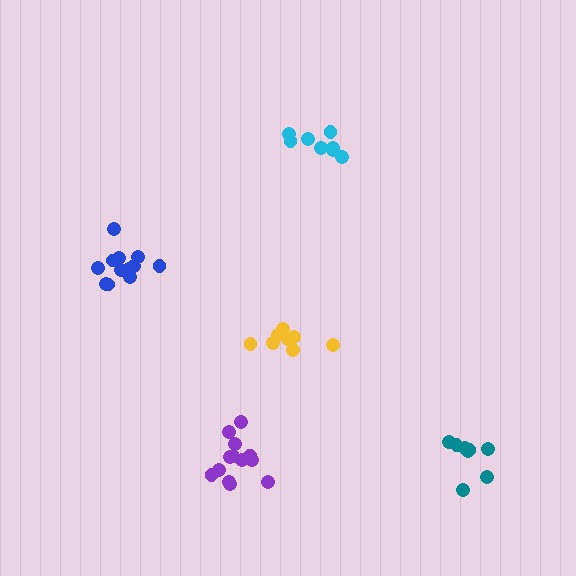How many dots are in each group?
Group 1: 8 dots, Group 2: 14 dots, Group 3: 12 dots, Group 4: 8 dots, Group 5: 8 dots (50 total).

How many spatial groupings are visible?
There are 5 spatial groupings.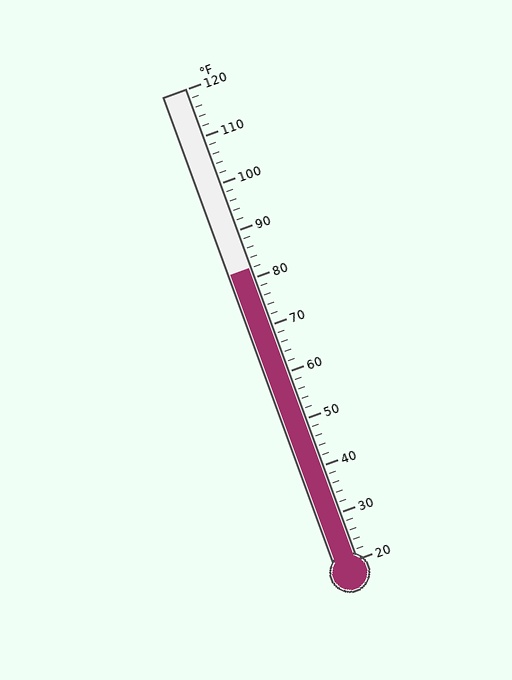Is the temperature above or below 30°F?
The temperature is above 30°F.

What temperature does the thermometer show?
The thermometer shows approximately 82°F.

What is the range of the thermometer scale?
The thermometer scale ranges from 20°F to 120°F.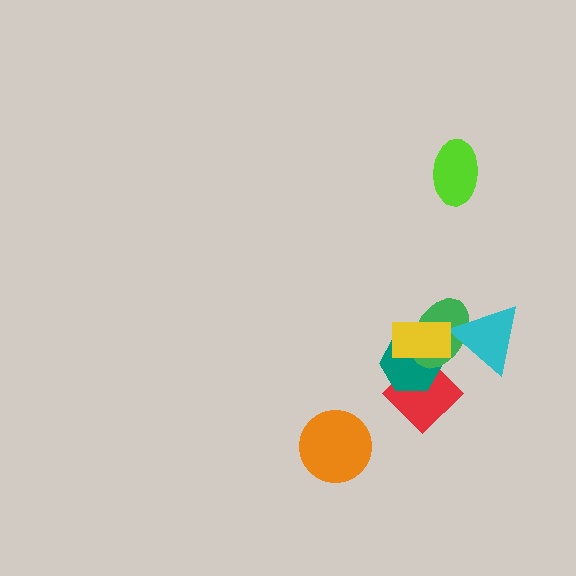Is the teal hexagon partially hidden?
Yes, it is partially covered by another shape.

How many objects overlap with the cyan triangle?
1 object overlaps with the cyan triangle.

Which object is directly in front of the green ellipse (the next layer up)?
The cyan triangle is directly in front of the green ellipse.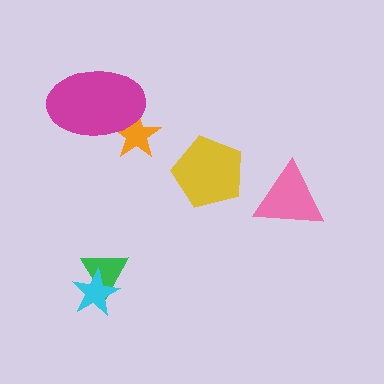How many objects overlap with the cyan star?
1 object overlaps with the cyan star.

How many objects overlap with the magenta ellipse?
1 object overlaps with the magenta ellipse.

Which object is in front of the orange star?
The magenta ellipse is in front of the orange star.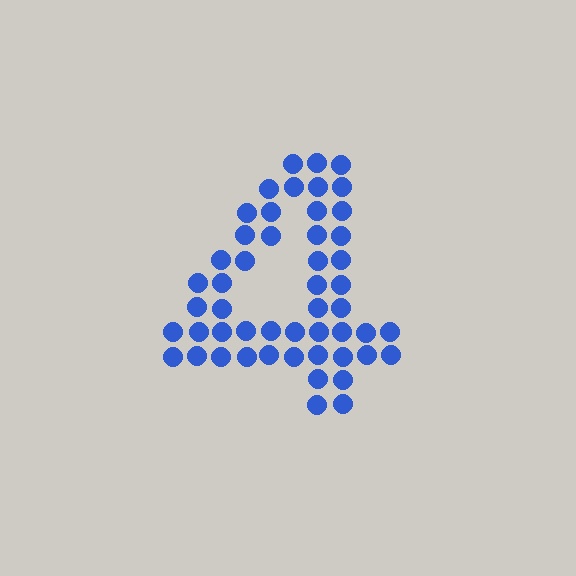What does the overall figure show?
The overall figure shows the digit 4.